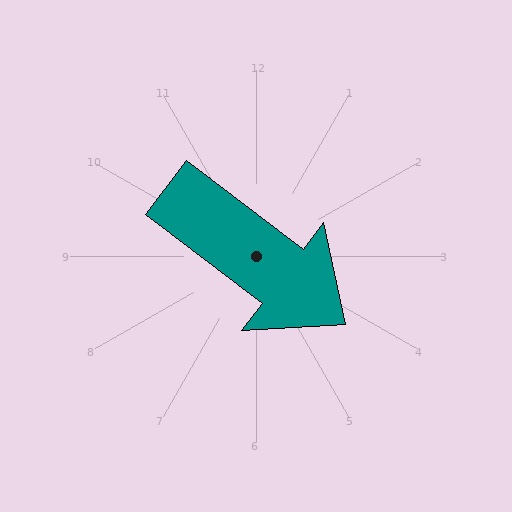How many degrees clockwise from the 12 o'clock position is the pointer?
Approximately 127 degrees.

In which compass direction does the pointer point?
Southeast.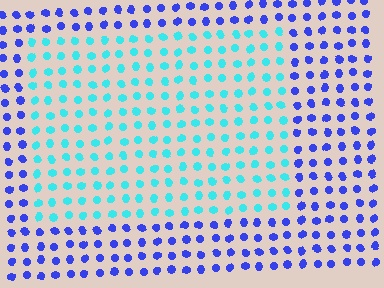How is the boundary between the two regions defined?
The boundary is defined purely by a slight shift in hue (about 56 degrees). Spacing, size, and orientation are identical on both sides.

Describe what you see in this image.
The image is filled with small blue elements in a uniform arrangement. A rectangle-shaped region is visible where the elements are tinted to a slightly different hue, forming a subtle color boundary.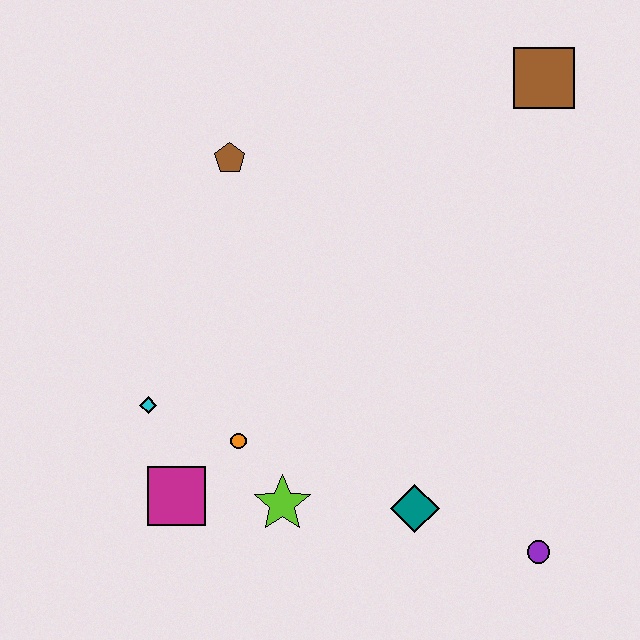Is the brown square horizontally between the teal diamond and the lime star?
No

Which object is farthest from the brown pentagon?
The purple circle is farthest from the brown pentagon.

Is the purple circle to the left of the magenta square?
No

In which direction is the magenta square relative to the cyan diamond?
The magenta square is below the cyan diamond.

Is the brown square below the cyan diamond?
No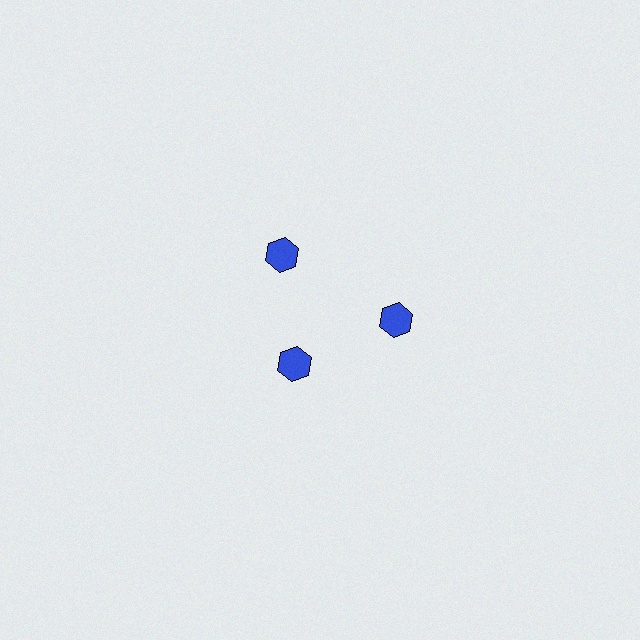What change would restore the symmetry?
The symmetry would be restored by moving it outward, back onto the ring so that all 3 hexagons sit at equal angles and equal distance from the center.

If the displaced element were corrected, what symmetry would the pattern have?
It would have 3-fold rotational symmetry — the pattern would map onto itself every 120 degrees.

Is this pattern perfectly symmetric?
No. The 3 blue hexagons are arranged in a ring, but one element near the 7 o'clock position is pulled inward toward the center, breaking the 3-fold rotational symmetry.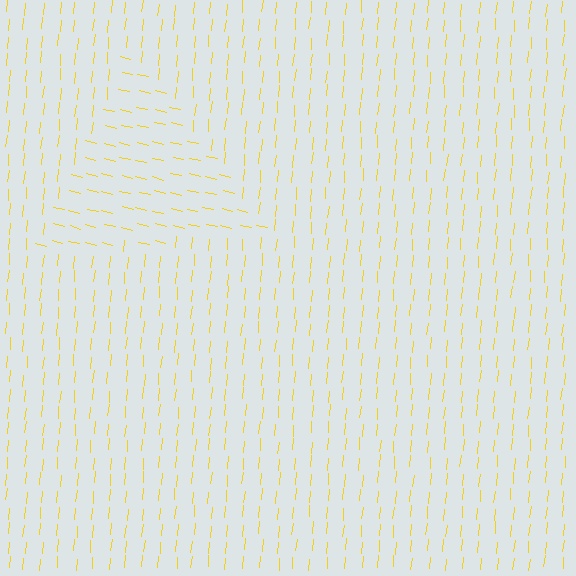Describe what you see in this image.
The image is filled with small yellow line segments. A triangle region in the image has lines oriented differently from the surrounding lines, creating a visible texture boundary.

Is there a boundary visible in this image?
Yes, there is a texture boundary formed by a change in line orientation.